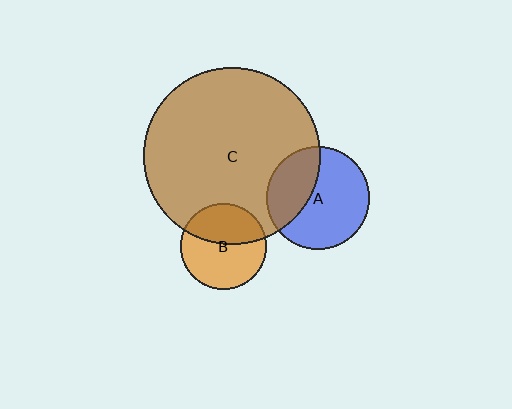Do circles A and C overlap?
Yes.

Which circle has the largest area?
Circle C (brown).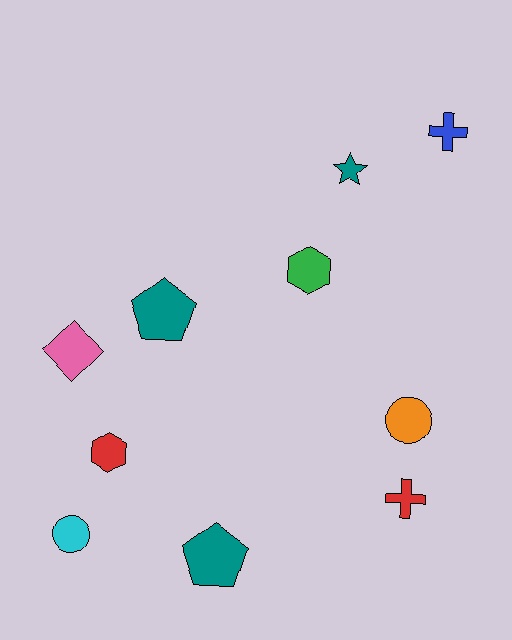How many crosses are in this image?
There are 2 crosses.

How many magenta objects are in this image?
There are no magenta objects.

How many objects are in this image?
There are 10 objects.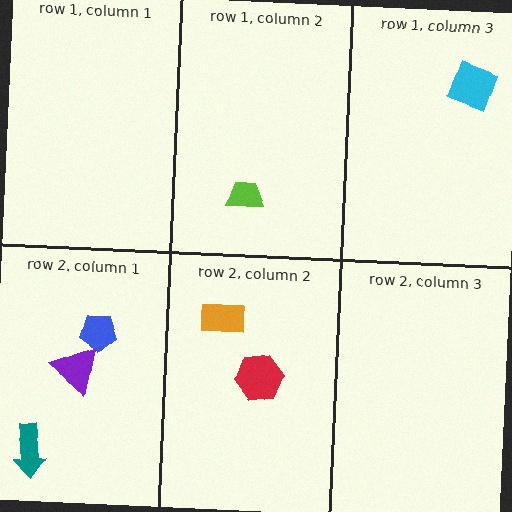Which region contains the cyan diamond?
The row 1, column 3 region.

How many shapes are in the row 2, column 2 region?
2.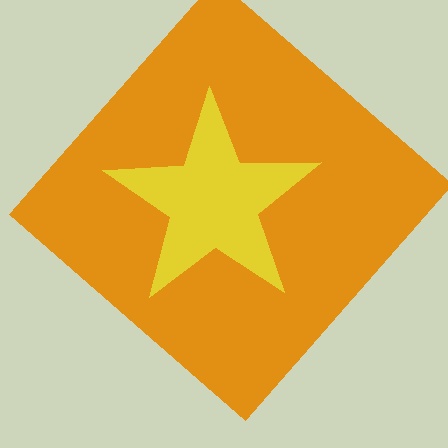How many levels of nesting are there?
2.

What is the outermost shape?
The orange diamond.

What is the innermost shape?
The yellow star.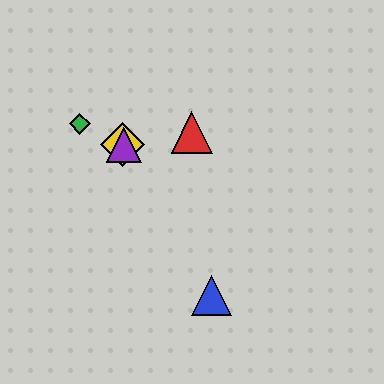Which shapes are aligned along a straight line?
The green diamond, the yellow diamond, the purple triangle are aligned along a straight line.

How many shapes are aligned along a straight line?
3 shapes (the green diamond, the yellow diamond, the purple triangle) are aligned along a straight line.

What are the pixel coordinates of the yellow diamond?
The yellow diamond is at (123, 144).